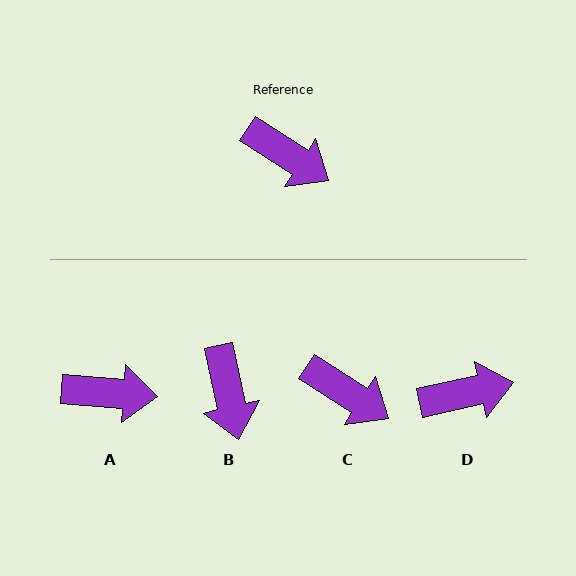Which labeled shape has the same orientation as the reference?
C.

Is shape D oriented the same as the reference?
No, it is off by about 45 degrees.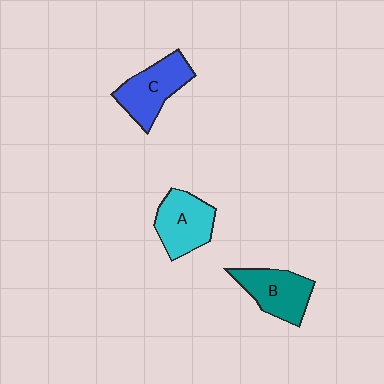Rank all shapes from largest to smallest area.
From largest to smallest: C (blue), A (cyan), B (teal).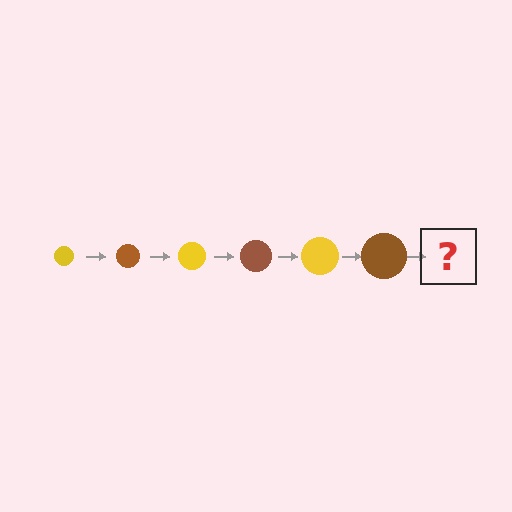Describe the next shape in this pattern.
It should be a yellow circle, larger than the previous one.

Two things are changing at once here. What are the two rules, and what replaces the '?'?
The two rules are that the circle grows larger each step and the color cycles through yellow and brown. The '?' should be a yellow circle, larger than the previous one.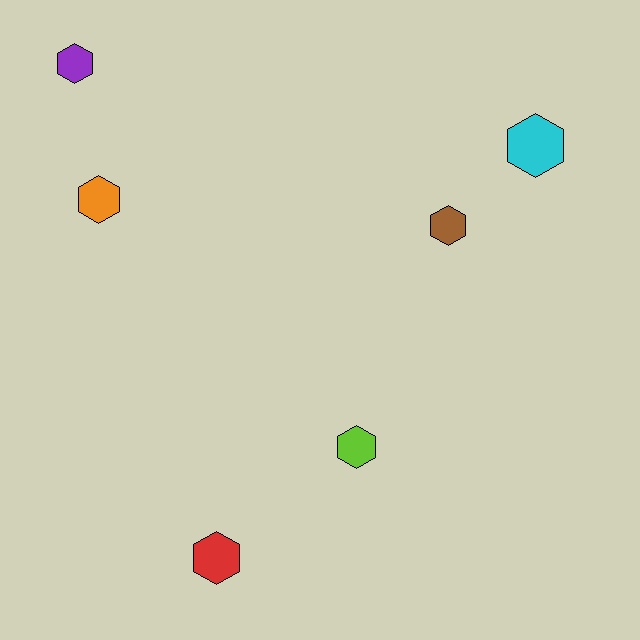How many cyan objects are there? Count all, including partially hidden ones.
There is 1 cyan object.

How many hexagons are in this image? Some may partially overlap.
There are 6 hexagons.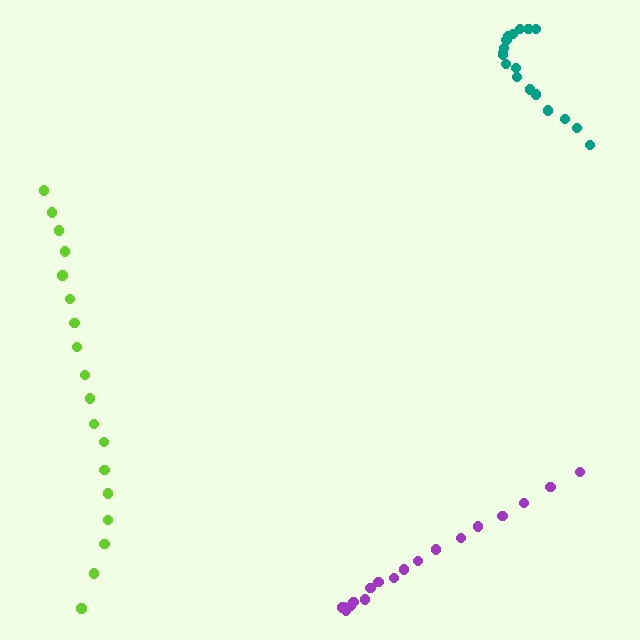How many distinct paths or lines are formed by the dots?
There are 3 distinct paths.